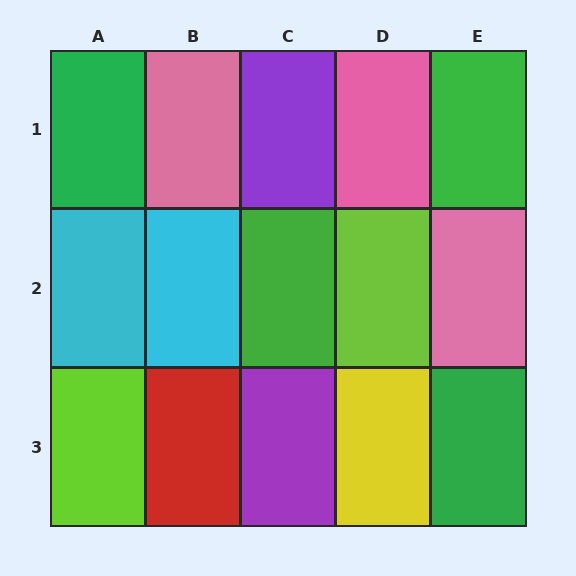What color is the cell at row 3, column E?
Green.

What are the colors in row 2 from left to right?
Cyan, cyan, green, lime, pink.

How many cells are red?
1 cell is red.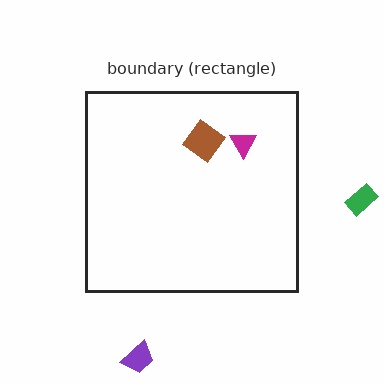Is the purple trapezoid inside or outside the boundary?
Outside.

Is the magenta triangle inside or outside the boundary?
Inside.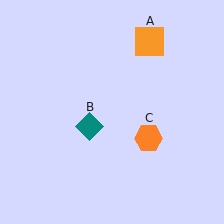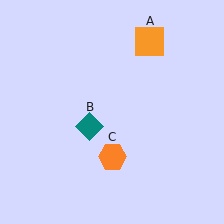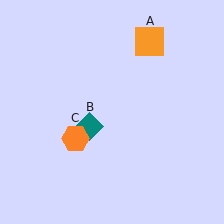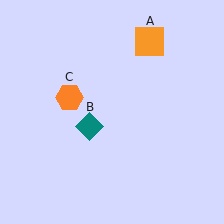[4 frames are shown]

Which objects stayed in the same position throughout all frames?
Orange square (object A) and teal diamond (object B) remained stationary.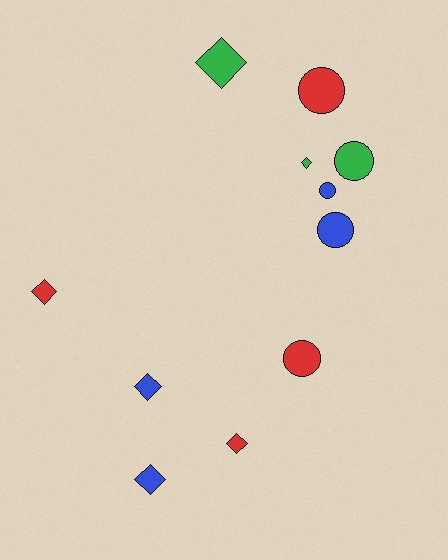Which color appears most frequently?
Blue, with 4 objects.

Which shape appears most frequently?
Diamond, with 6 objects.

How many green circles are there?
There is 1 green circle.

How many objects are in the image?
There are 11 objects.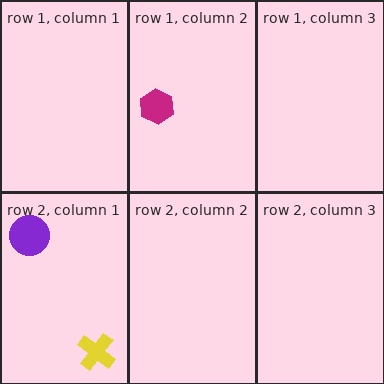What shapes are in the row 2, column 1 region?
The yellow cross, the purple circle.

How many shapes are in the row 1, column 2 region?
1.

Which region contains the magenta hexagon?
The row 1, column 2 region.